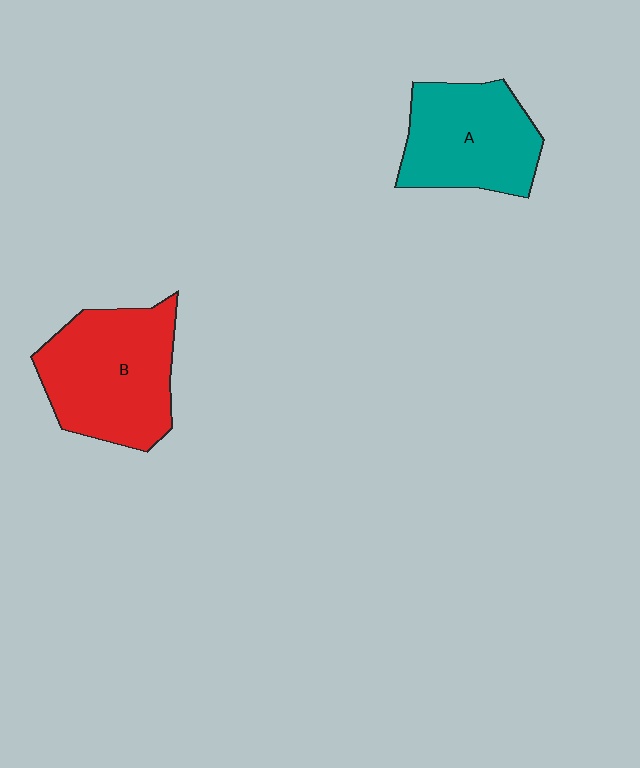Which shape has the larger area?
Shape B (red).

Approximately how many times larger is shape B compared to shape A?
Approximately 1.2 times.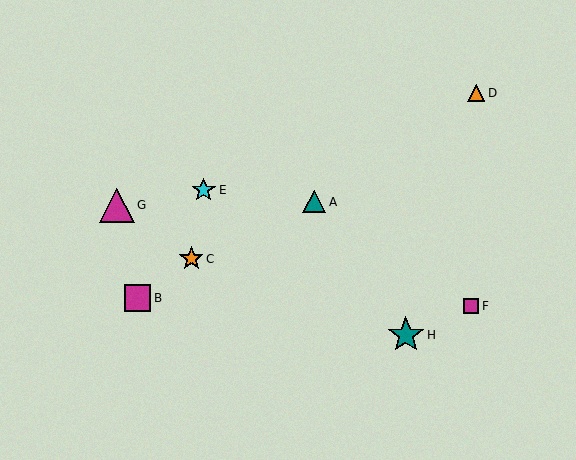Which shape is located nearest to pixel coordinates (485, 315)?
The magenta square (labeled F) at (471, 306) is nearest to that location.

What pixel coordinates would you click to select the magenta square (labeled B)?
Click at (137, 298) to select the magenta square B.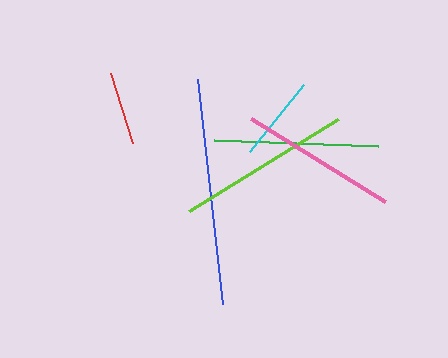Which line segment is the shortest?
The red line is the shortest at approximately 73 pixels.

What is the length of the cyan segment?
The cyan segment is approximately 87 pixels long.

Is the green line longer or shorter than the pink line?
The green line is longer than the pink line.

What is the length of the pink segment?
The pink segment is approximately 158 pixels long.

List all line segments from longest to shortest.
From longest to shortest: blue, lime, green, pink, cyan, red.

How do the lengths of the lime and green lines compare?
The lime and green lines are approximately the same length.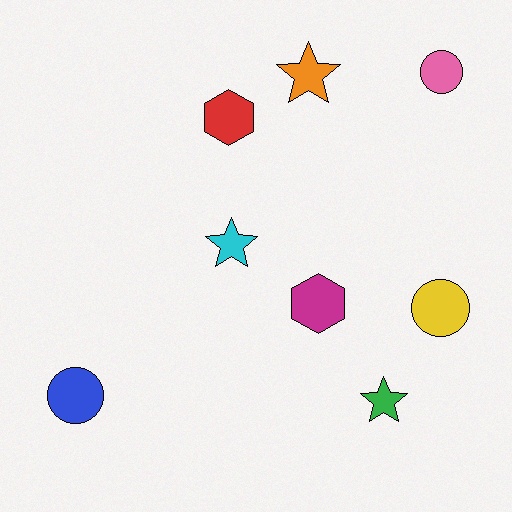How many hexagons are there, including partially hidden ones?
There are 2 hexagons.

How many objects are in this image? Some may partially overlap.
There are 8 objects.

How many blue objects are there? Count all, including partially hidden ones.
There is 1 blue object.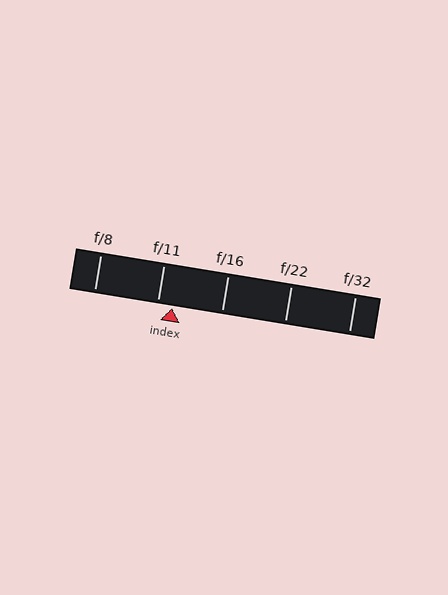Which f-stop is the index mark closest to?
The index mark is closest to f/11.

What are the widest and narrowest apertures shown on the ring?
The widest aperture shown is f/8 and the narrowest is f/32.